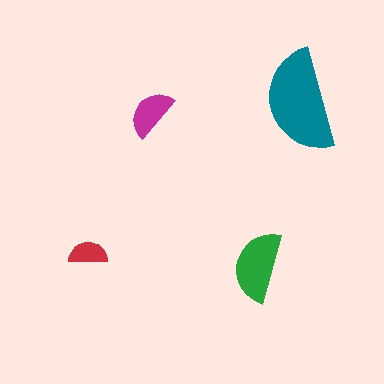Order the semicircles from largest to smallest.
the teal one, the green one, the magenta one, the red one.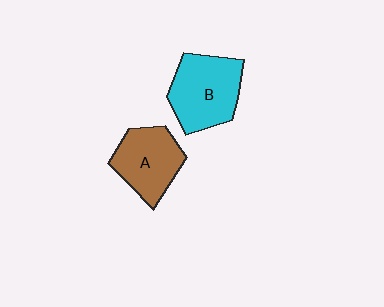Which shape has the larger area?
Shape B (cyan).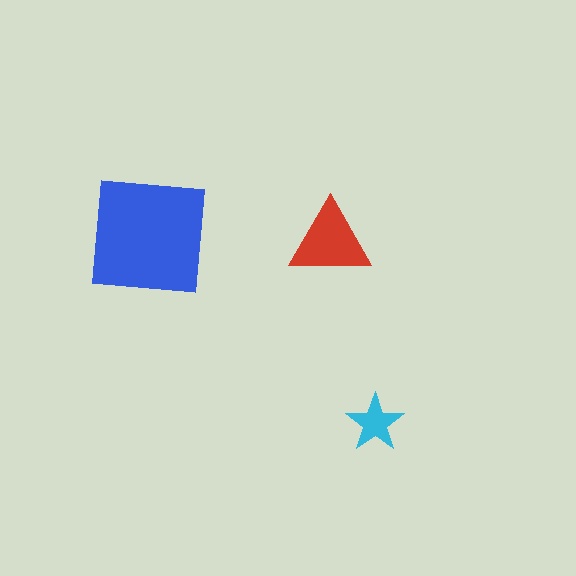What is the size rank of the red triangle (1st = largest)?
2nd.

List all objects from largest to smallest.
The blue square, the red triangle, the cyan star.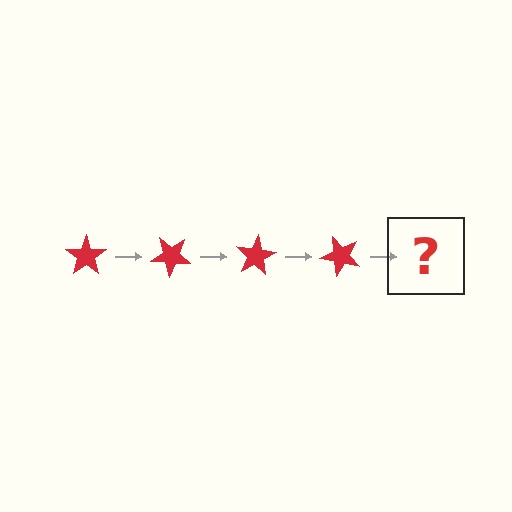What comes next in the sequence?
The next element should be a red star rotated 160 degrees.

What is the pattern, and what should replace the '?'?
The pattern is that the star rotates 40 degrees each step. The '?' should be a red star rotated 160 degrees.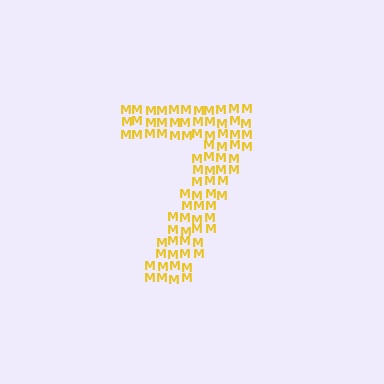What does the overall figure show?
The overall figure shows the digit 7.